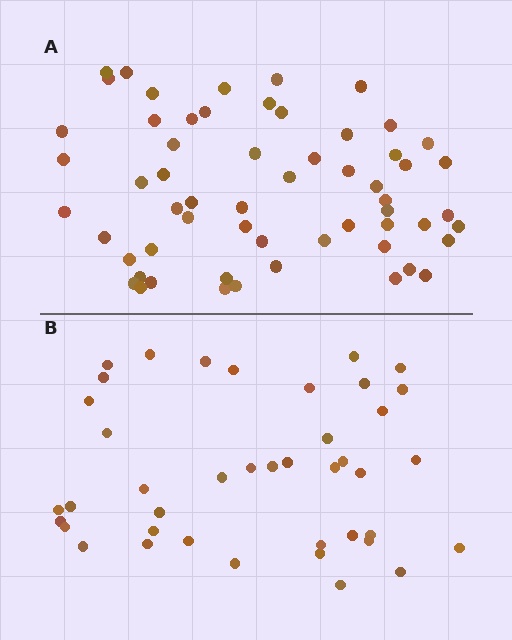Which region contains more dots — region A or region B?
Region A (the top region) has more dots.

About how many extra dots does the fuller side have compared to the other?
Region A has approximately 20 more dots than region B.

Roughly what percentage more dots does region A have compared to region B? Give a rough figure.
About 45% more.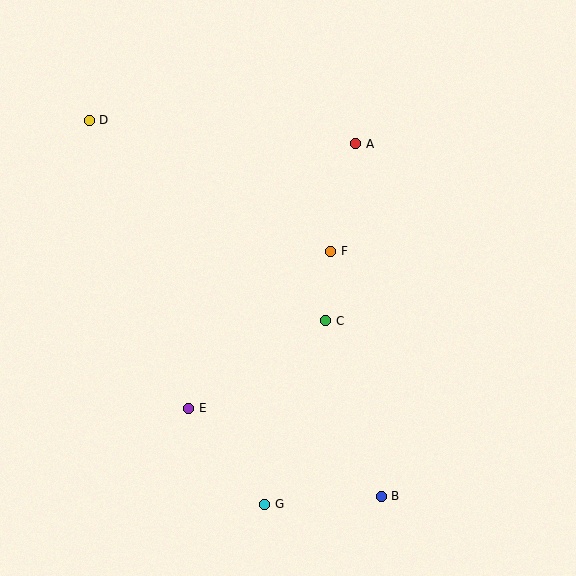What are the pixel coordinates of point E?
Point E is at (189, 408).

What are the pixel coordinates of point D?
Point D is at (89, 120).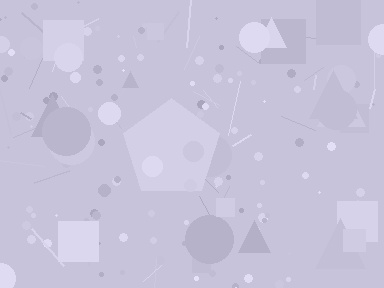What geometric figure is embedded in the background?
A pentagon is embedded in the background.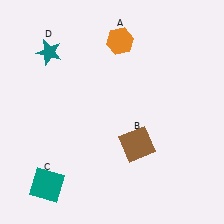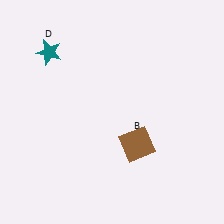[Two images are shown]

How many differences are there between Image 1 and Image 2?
There are 2 differences between the two images.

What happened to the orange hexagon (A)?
The orange hexagon (A) was removed in Image 2. It was in the top-right area of Image 1.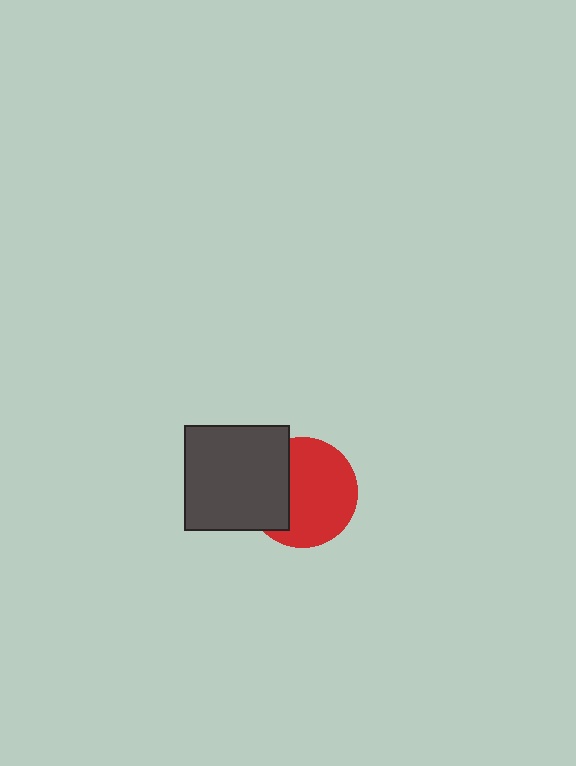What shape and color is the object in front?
The object in front is a dark gray square.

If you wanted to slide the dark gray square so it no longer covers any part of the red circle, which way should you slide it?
Slide it left — that is the most direct way to separate the two shapes.